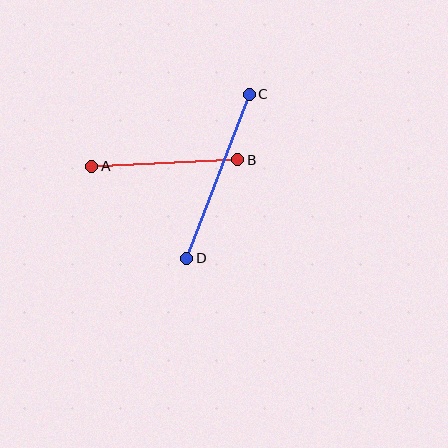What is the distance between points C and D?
The distance is approximately 175 pixels.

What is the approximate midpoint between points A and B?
The midpoint is at approximately (165, 163) pixels.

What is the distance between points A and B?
The distance is approximately 146 pixels.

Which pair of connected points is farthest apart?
Points C and D are farthest apart.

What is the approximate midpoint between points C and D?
The midpoint is at approximately (218, 176) pixels.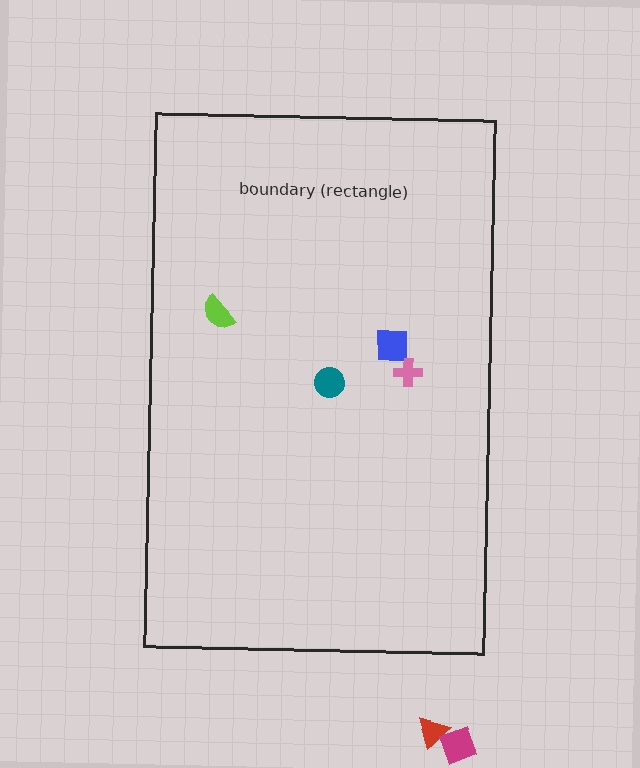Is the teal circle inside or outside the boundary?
Inside.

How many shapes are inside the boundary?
4 inside, 2 outside.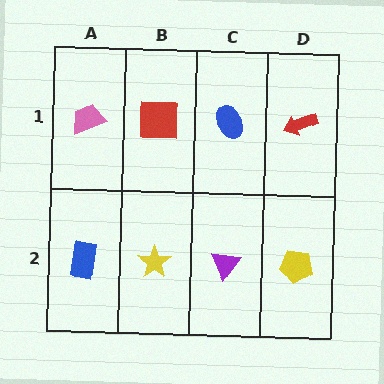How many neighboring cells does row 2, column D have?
2.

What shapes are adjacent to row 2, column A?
A pink trapezoid (row 1, column A), a yellow star (row 2, column B).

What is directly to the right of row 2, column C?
A yellow pentagon.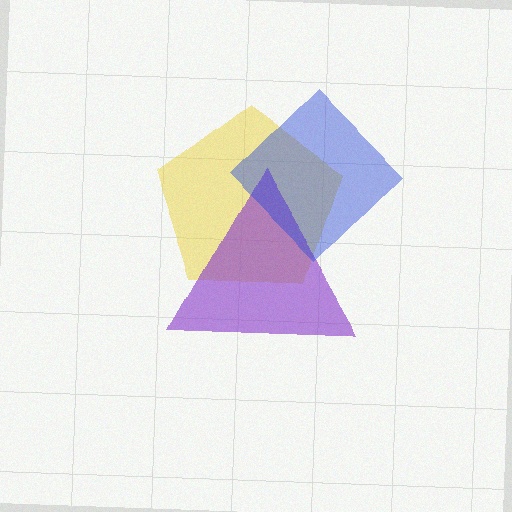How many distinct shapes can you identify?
There are 3 distinct shapes: a yellow pentagon, a purple triangle, a blue diamond.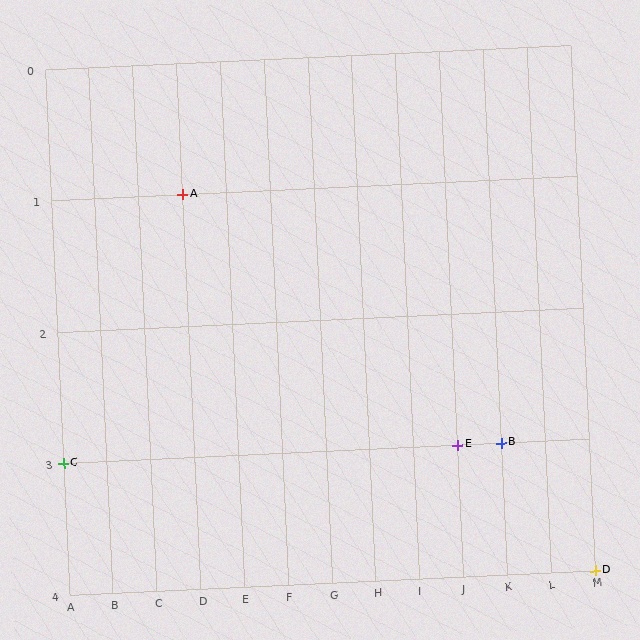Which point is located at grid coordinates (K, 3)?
Point B is at (K, 3).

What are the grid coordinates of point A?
Point A is at grid coordinates (D, 1).